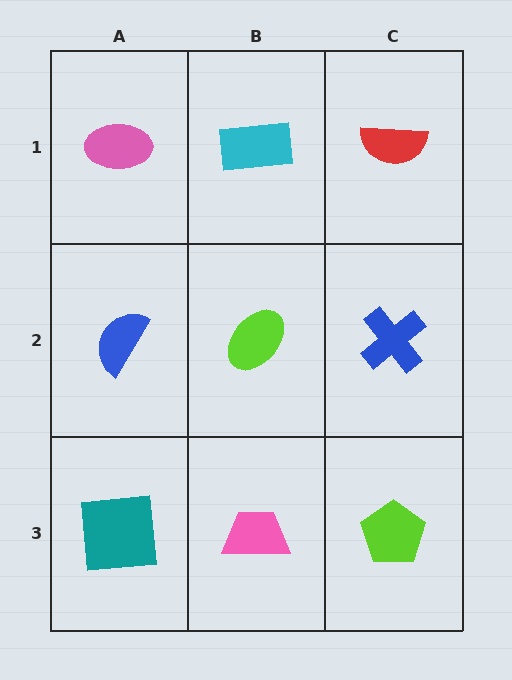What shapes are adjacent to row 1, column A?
A blue semicircle (row 2, column A), a cyan rectangle (row 1, column B).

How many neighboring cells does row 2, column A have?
3.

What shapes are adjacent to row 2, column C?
A red semicircle (row 1, column C), a lime pentagon (row 3, column C), a lime ellipse (row 2, column B).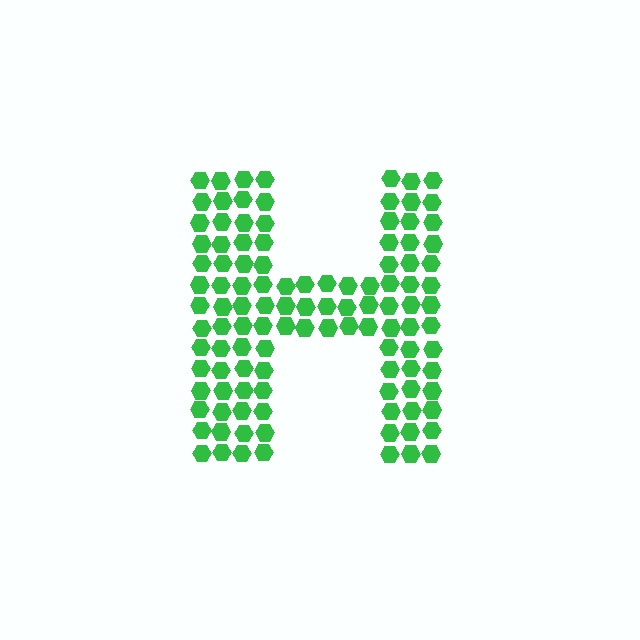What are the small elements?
The small elements are hexagons.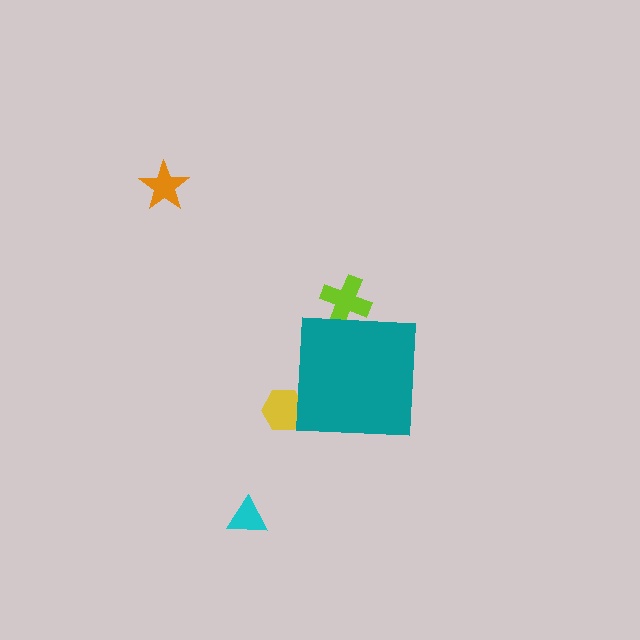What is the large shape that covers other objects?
A teal square.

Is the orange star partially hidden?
No, the orange star is fully visible.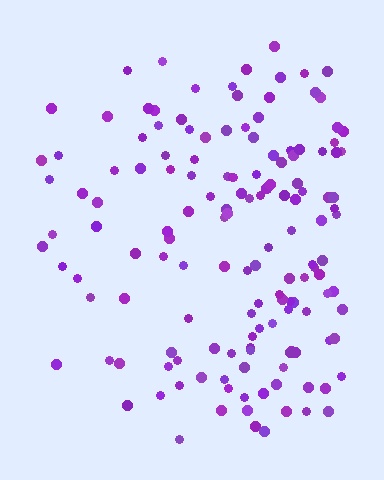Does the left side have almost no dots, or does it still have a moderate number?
Still a moderate number, just noticeably fewer than the right.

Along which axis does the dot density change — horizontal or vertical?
Horizontal.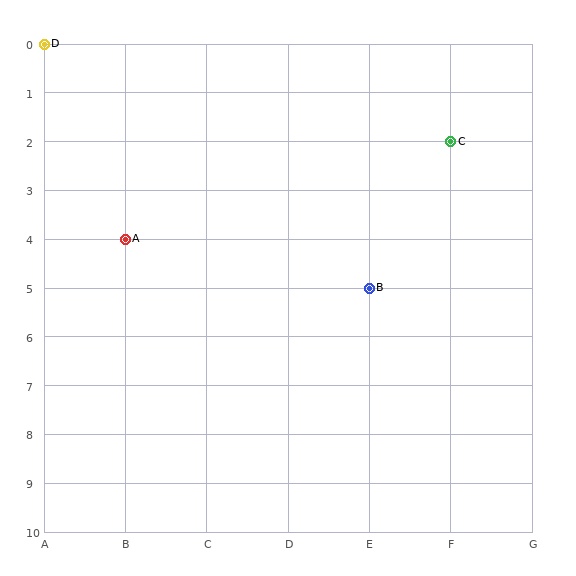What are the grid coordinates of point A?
Point A is at grid coordinates (B, 4).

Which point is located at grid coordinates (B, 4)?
Point A is at (B, 4).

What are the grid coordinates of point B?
Point B is at grid coordinates (E, 5).